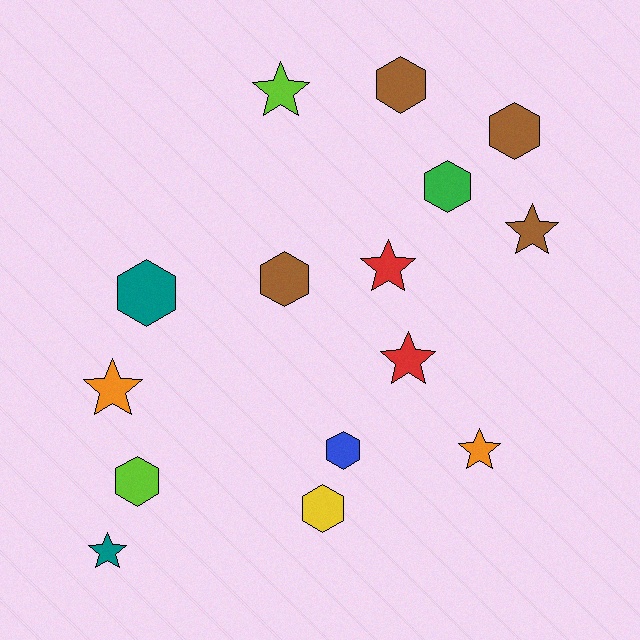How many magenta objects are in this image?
There are no magenta objects.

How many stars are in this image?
There are 7 stars.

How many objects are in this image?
There are 15 objects.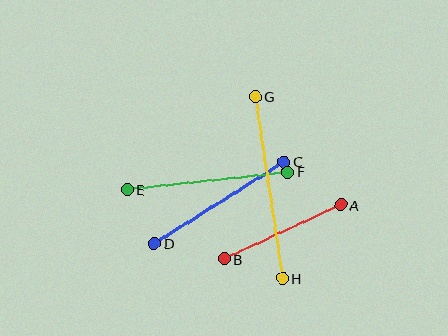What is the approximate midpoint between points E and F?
The midpoint is at approximately (208, 181) pixels.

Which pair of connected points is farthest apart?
Points G and H are farthest apart.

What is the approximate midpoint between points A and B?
The midpoint is at approximately (282, 232) pixels.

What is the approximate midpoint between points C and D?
The midpoint is at approximately (219, 203) pixels.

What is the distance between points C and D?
The distance is approximately 153 pixels.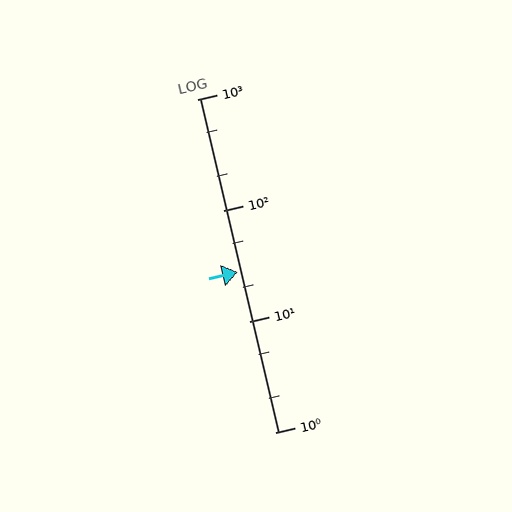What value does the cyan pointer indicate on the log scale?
The pointer indicates approximately 28.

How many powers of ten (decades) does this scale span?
The scale spans 3 decades, from 1 to 1000.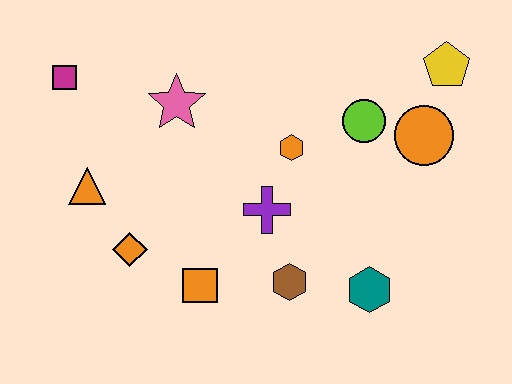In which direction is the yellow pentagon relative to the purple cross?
The yellow pentagon is to the right of the purple cross.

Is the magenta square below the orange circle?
No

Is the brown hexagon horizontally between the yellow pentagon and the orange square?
Yes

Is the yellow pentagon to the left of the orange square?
No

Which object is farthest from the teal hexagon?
The magenta square is farthest from the teal hexagon.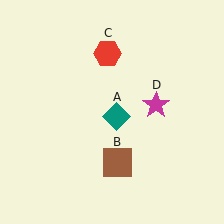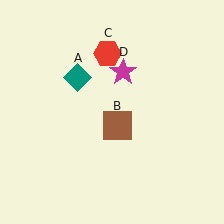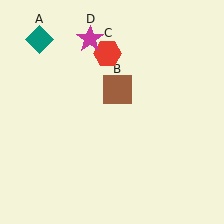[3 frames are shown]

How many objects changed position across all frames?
3 objects changed position: teal diamond (object A), brown square (object B), magenta star (object D).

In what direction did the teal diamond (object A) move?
The teal diamond (object A) moved up and to the left.